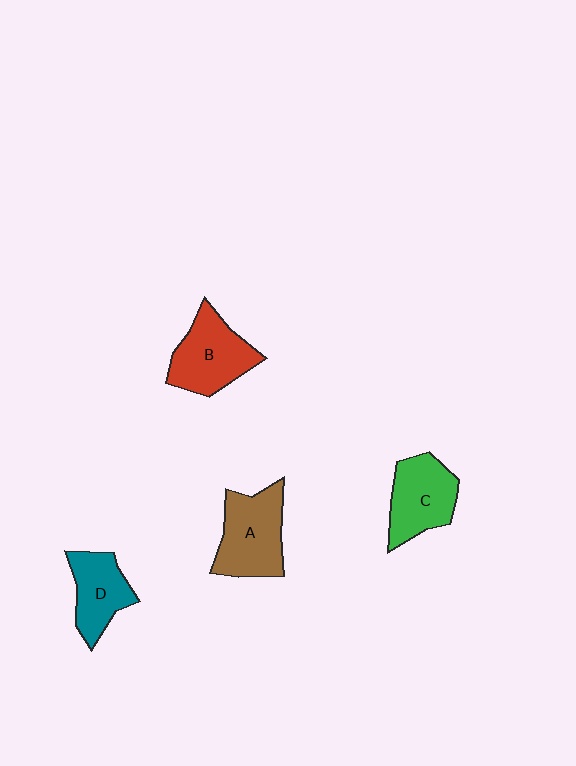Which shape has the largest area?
Shape A (brown).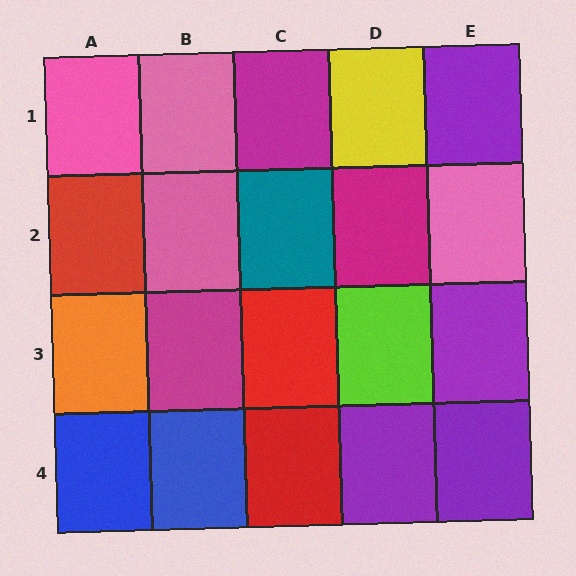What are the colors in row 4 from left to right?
Blue, blue, red, purple, purple.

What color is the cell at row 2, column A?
Red.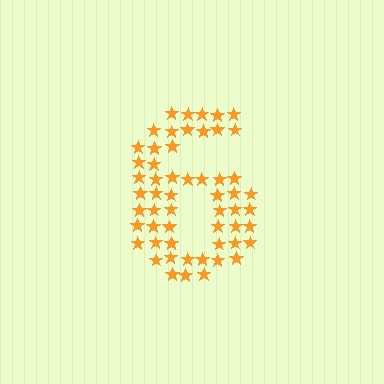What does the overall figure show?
The overall figure shows the digit 6.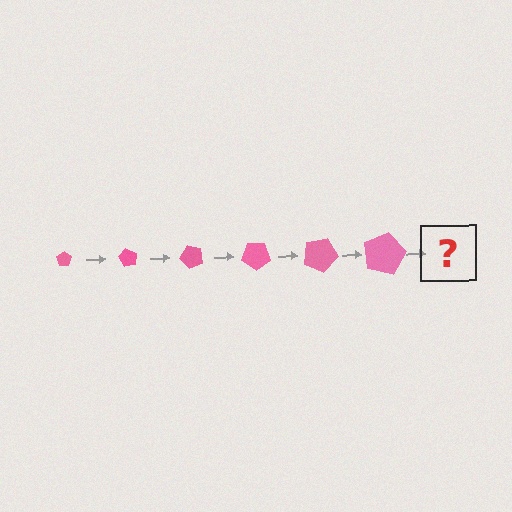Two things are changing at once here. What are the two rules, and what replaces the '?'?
The two rules are that the pentagon grows larger each step and it rotates 60 degrees each step. The '?' should be a pentagon, larger than the previous one and rotated 360 degrees from the start.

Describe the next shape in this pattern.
It should be a pentagon, larger than the previous one and rotated 360 degrees from the start.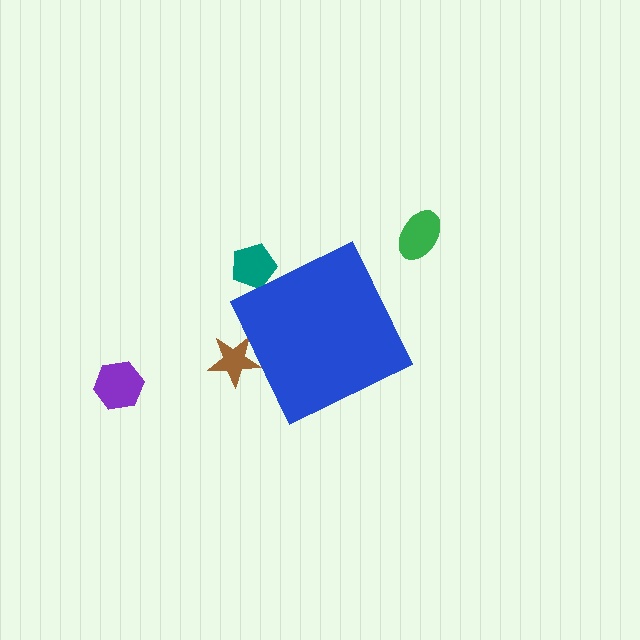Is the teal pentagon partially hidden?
Yes, the teal pentagon is partially hidden behind the blue diamond.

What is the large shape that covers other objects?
A blue diamond.